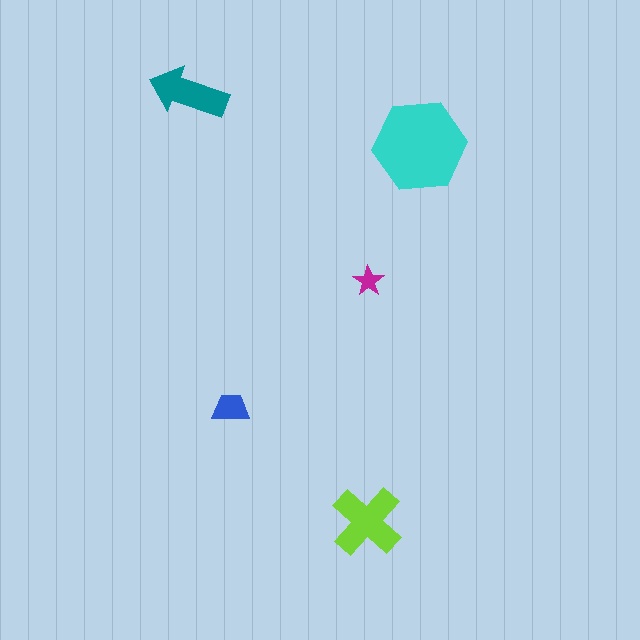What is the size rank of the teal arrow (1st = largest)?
3rd.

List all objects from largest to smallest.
The cyan hexagon, the lime cross, the teal arrow, the blue trapezoid, the magenta star.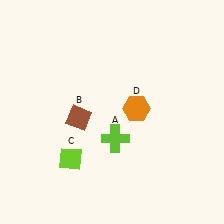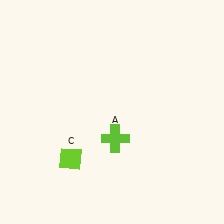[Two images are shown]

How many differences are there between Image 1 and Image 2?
There are 2 differences between the two images.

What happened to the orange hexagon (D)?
The orange hexagon (D) was removed in Image 2. It was in the top-right area of Image 1.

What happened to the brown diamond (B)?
The brown diamond (B) was removed in Image 2. It was in the bottom-left area of Image 1.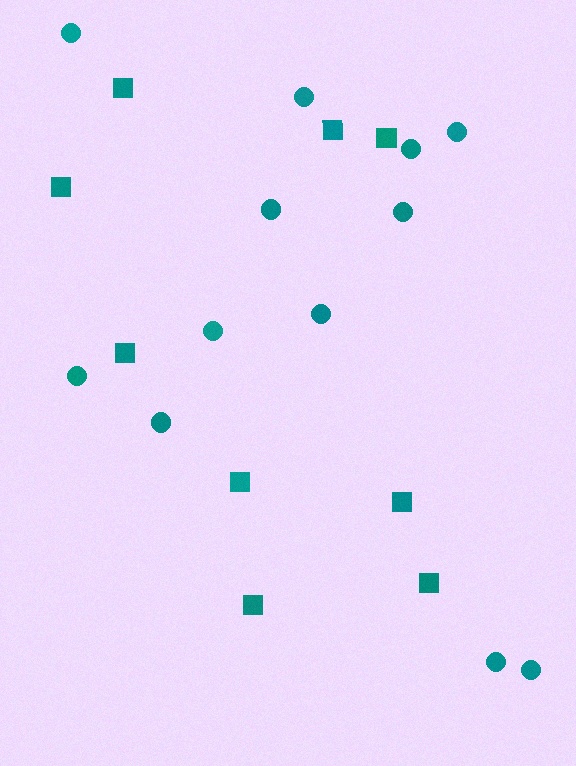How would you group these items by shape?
There are 2 groups: one group of squares (9) and one group of circles (12).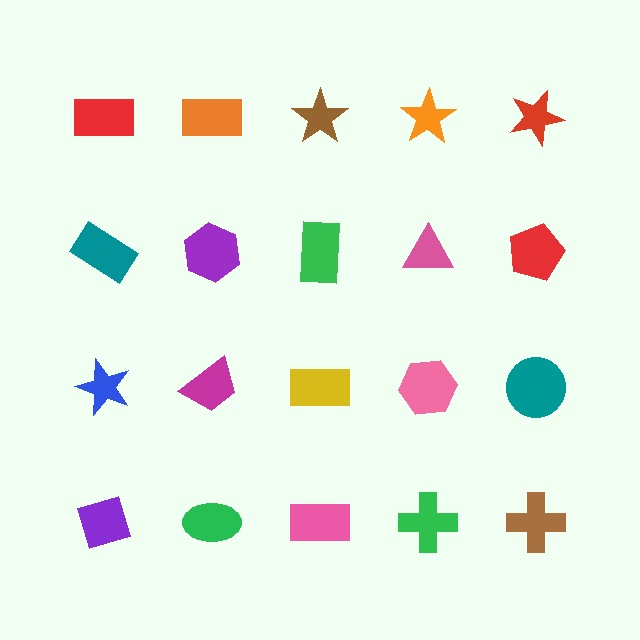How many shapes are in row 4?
5 shapes.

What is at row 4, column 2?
A green ellipse.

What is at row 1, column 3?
A brown star.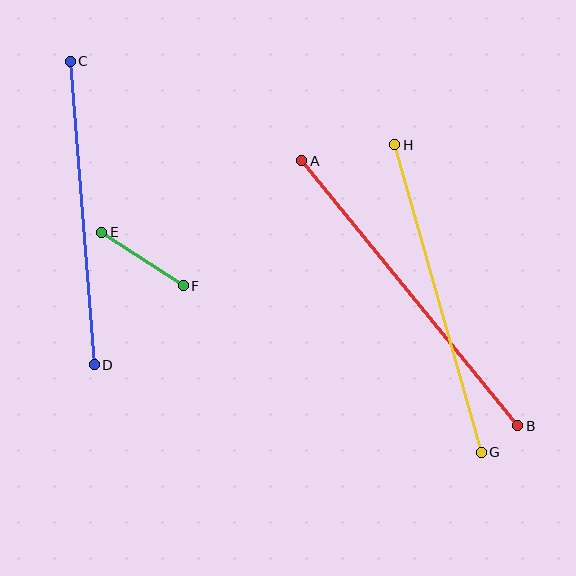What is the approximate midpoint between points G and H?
The midpoint is at approximately (438, 298) pixels.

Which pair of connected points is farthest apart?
Points A and B are farthest apart.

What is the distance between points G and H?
The distance is approximately 319 pixels.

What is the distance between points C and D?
The distance is approximately 305 pixels.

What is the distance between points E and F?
The distance is approximately 97 pixels.